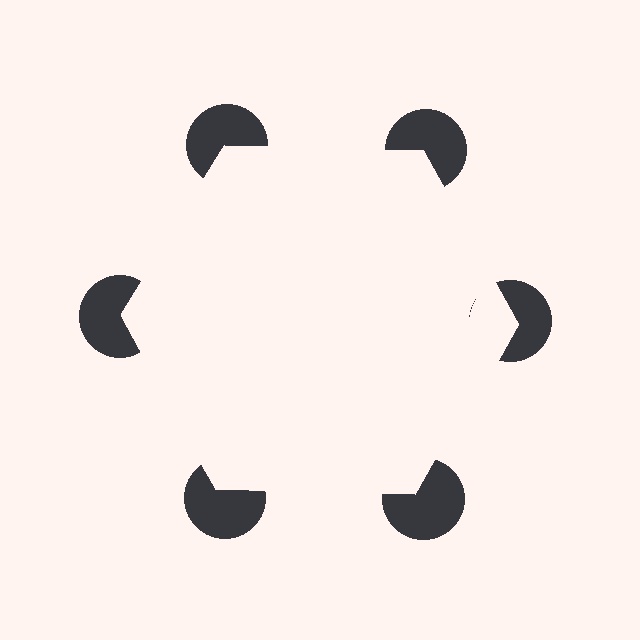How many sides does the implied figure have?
6 sides.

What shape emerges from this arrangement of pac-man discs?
An illusory hexagon — its edges are inferred from the aligned wedge cuts in the pac-man discs, not physically drawn.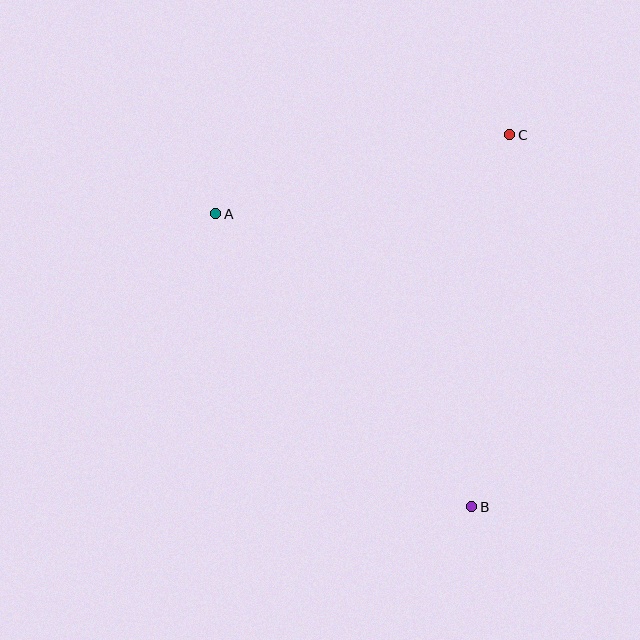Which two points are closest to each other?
Points A and C are closest to each other.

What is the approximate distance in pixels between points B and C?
The distance between B and C is approximately 374 pixels.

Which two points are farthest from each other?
Points A and B are farthest from each other.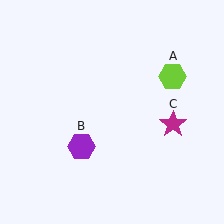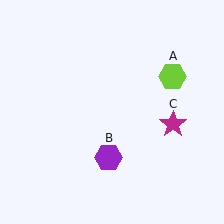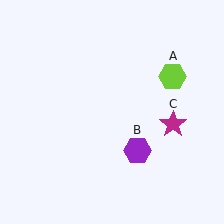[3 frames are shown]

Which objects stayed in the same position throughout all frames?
Lime hexagon (object A) and magenta star (object C) remained stationary.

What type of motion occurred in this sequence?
The purple hexagon (object B) rotated counterclockwise around the center of the scene.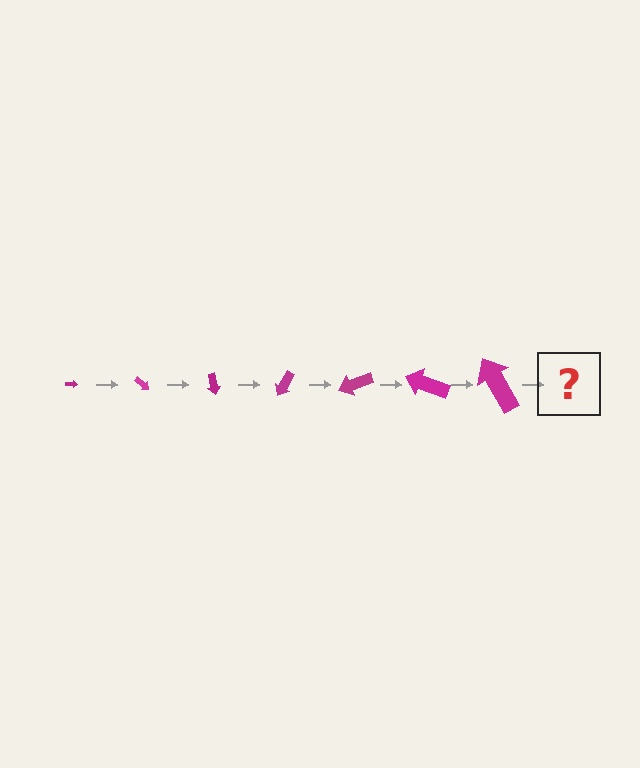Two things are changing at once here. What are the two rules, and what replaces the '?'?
The two rules are that the arrow grows larger each step and it rotates 40 degrees each step. The '?' should be an arrow, larger than the previous one and rotated 280 degrees from the start.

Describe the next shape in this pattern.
It should be an arrow, larger than the previous one and rotated 280 degrees from the start.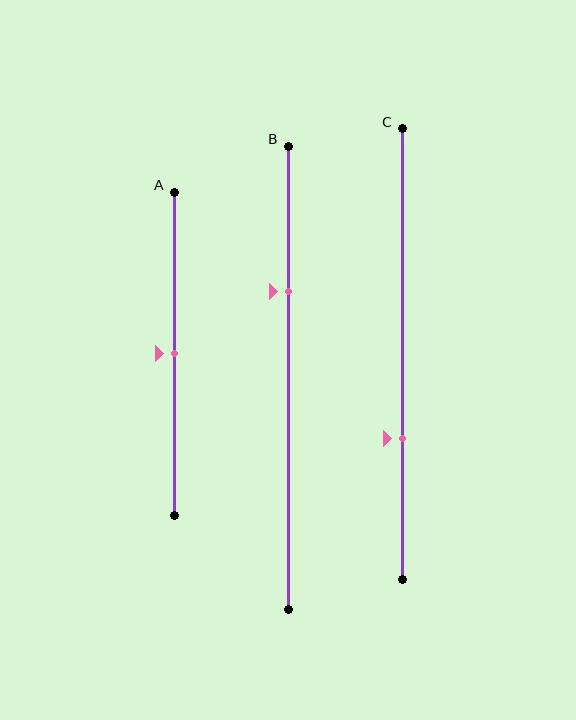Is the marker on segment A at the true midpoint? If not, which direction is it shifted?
Yes, the marker on segment A is at the true midpoint.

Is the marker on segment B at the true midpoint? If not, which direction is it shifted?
No, the marker on segment B is shifted upward by about 19% of the segment length.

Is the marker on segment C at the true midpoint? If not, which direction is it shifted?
No, the marker on segment C is shifted downward by about 19% of the segment length.